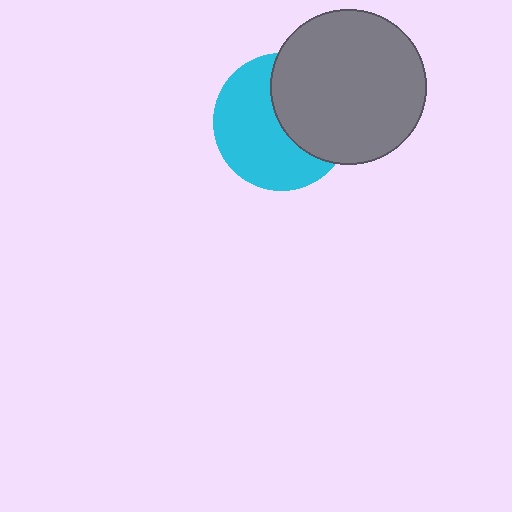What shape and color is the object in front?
The object in front is a gray circle.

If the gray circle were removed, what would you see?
You would see the complete cyan circle.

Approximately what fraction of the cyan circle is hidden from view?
Roughly 43% of the cyan circle is hidden behind the gray circle.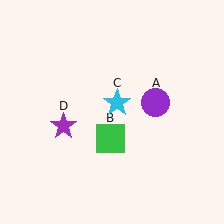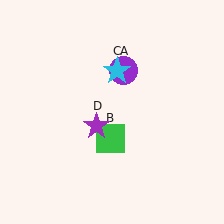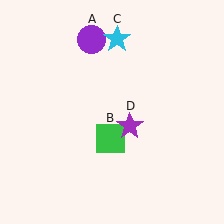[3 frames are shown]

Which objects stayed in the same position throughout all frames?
Green square (object B) remained stationary.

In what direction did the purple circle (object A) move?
The purple circle (object A) moved up and to the left.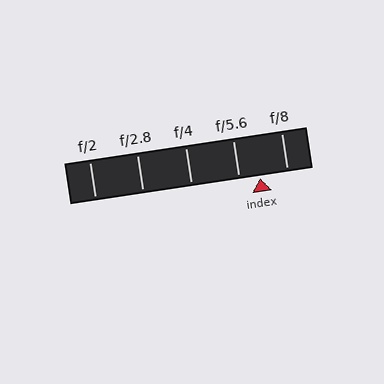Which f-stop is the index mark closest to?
The index mark is closest to f/5.6.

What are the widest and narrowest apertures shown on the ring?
The widest aperture shown is f/2 and the narrowest is f/8.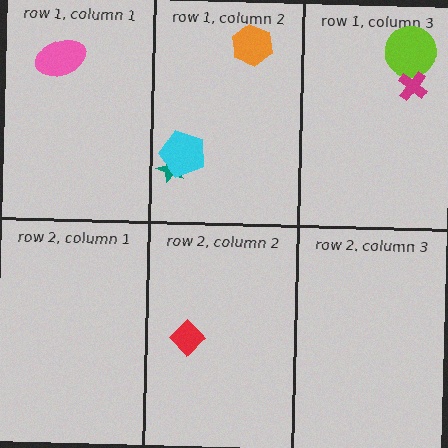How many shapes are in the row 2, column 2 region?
1.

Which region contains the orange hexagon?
The row 1, column 2 region.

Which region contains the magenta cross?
The row 1, column 3 region.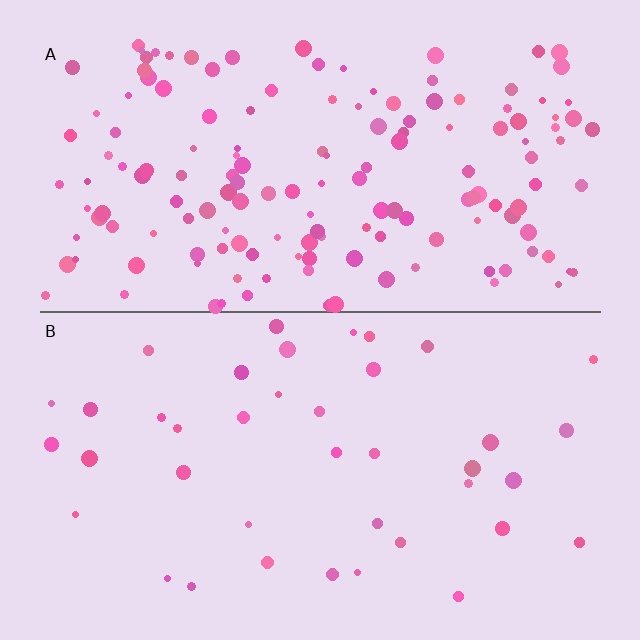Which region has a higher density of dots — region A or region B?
A (the top).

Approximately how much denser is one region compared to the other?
Approximately 3.9× — region A over region B.